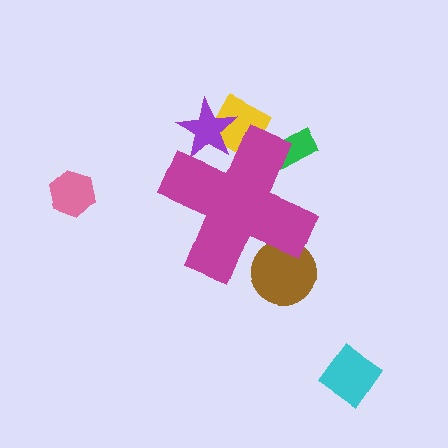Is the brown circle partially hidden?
Yes, the brown circle is partially hidden behind the magenta cross.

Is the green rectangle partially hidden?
Yes, the green rectangle is partially hidden behind the magenta cross.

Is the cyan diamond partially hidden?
No, the cyan diamond is fully visible.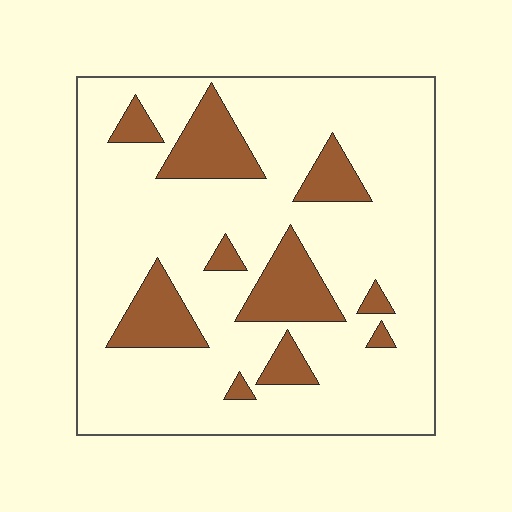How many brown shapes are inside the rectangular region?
10.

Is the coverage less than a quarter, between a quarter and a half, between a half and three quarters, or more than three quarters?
Less than a quarter.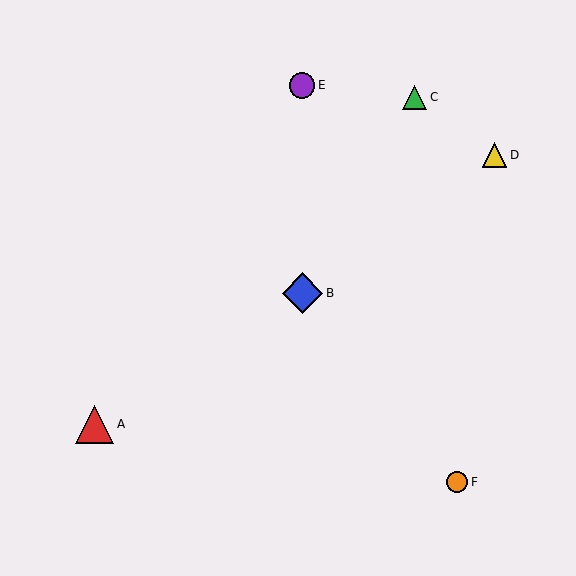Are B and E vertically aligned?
Yes, both are at x≈302.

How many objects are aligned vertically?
2 objects (B, E) are aligned vertically.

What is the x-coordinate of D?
Object D is at x≈494.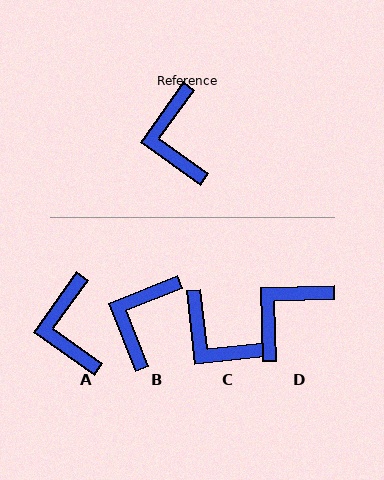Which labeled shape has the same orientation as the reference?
A.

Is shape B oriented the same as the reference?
No, it is off by about 33 degrees.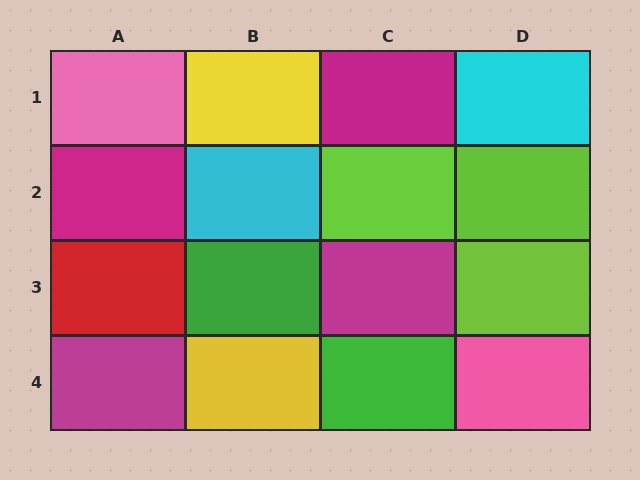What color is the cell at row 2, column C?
Lime.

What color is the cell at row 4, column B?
Yellow.